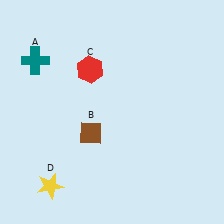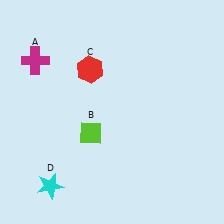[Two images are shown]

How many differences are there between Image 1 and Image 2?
There are 3 differences between the two images.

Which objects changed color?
A changed from teal to magenta. B changed from brown to lime. D changed from yellow to cyan.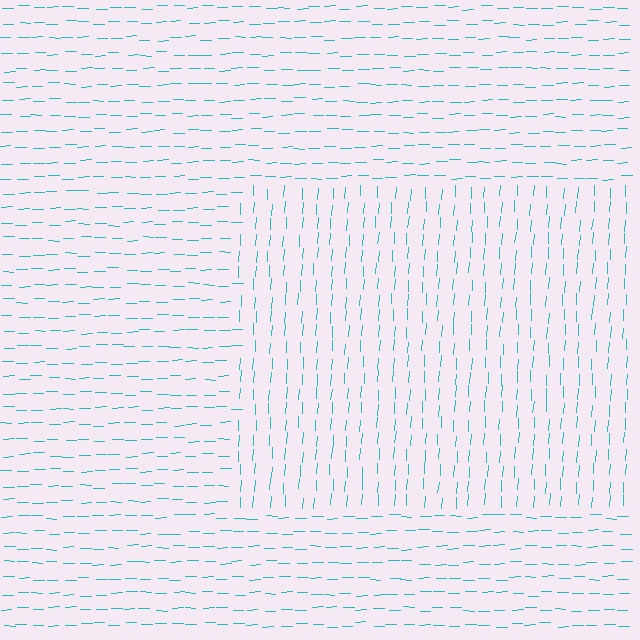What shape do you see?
I see a rectangle.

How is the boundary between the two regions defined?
The boundary is defined purely by a change in line orientation (approximately 86 degrees difference). All lines are the same color and thickness.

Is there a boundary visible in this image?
Yes, there is a texture boundary formed by a change in line orientation.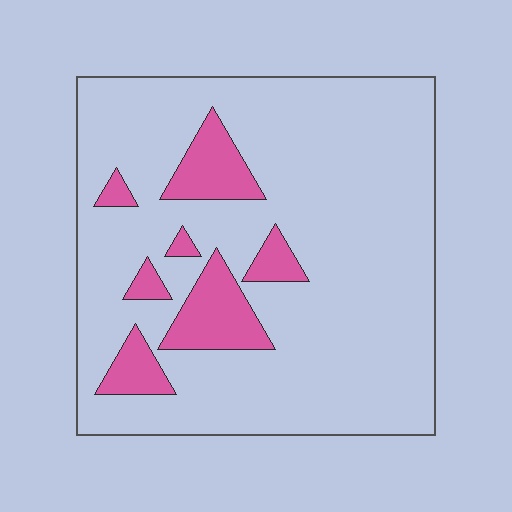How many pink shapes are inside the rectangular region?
7.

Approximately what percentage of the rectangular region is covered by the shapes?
Approximately 15%.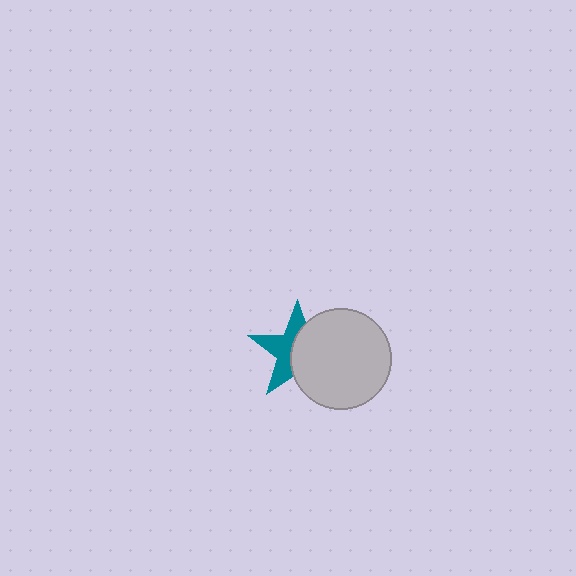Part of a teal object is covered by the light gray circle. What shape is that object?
It is a star.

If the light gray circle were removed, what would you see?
You would see the complete teal star.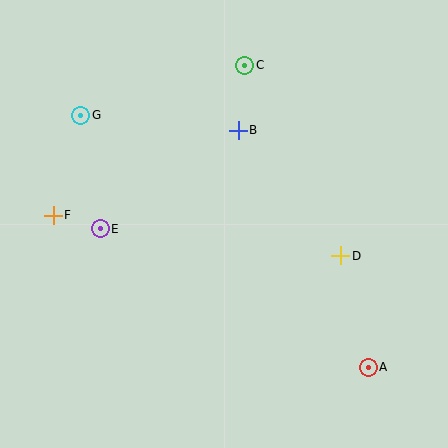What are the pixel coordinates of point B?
Point B is at (238, 130).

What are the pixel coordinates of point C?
Point C is at (245, 65).